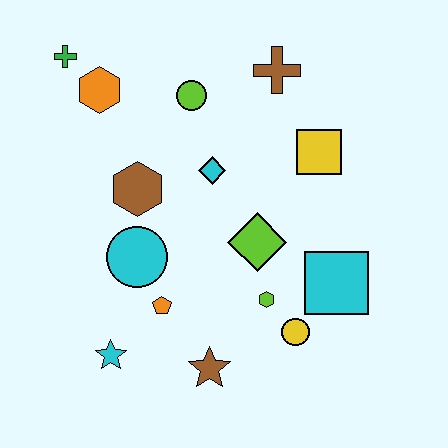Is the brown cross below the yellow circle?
No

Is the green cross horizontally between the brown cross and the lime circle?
No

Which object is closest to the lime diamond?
The lime hexagon is closest to the lime diamond.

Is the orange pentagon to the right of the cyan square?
No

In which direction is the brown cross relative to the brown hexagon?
The brown cross is to the right of the brown hexagon.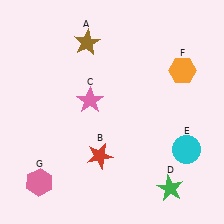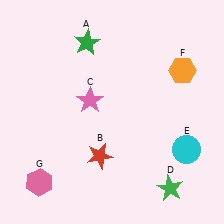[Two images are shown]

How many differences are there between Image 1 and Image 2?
There is 1 difference between the two images.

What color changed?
The star (A) changed from brown in Image 1 to green in Image 2.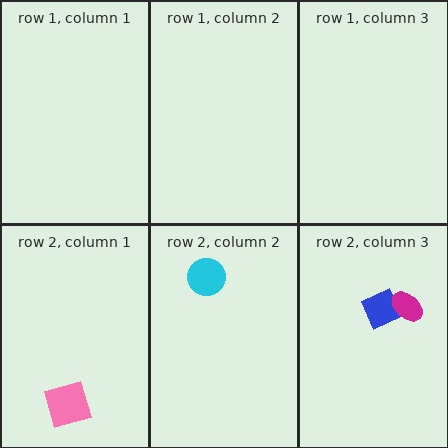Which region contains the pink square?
The row 2, column 1 region.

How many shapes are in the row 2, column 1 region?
1.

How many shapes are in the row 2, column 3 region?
2.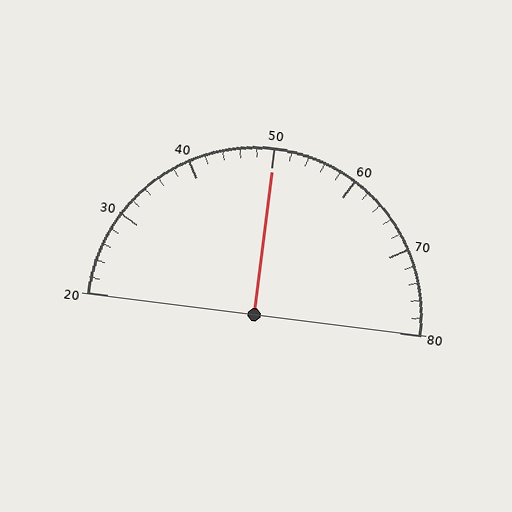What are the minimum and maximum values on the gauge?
The gauge ranges from 20 to 80.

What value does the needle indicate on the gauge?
The needle indicates approximately 50.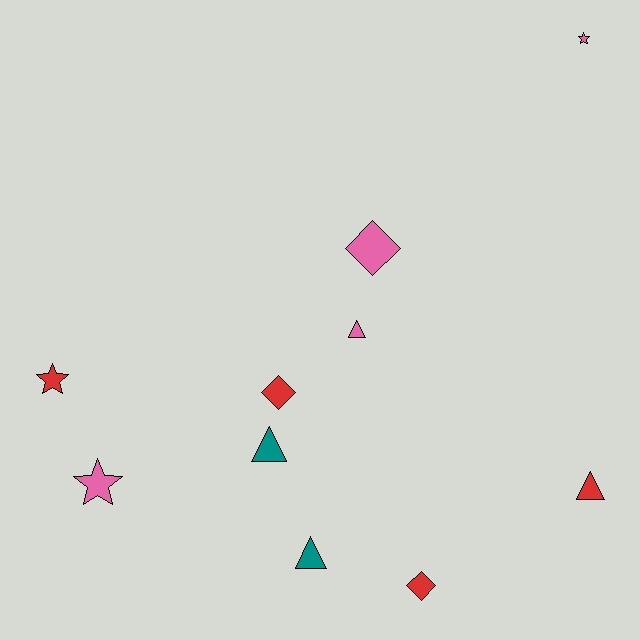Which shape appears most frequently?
Triangle, with 4 objects.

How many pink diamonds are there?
There is 1 pink diamond.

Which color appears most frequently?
Pink, with 4 objects.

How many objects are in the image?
There are 10 objects.